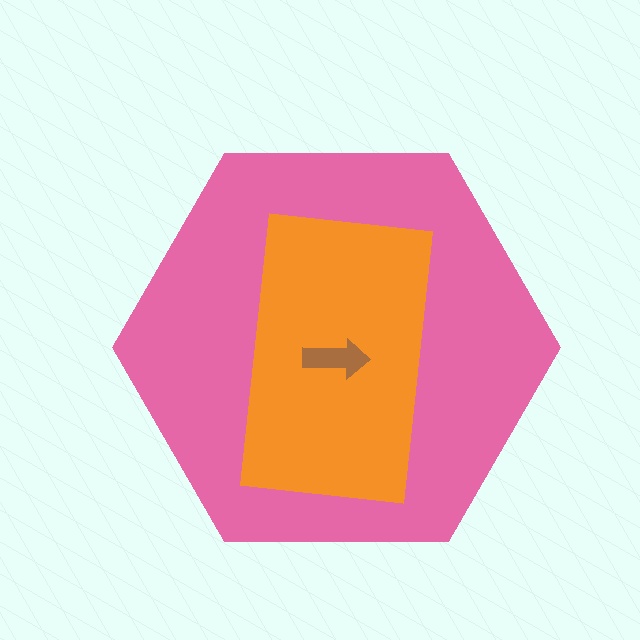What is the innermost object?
The brown arrow.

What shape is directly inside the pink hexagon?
The orange rectangle.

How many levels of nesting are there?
3.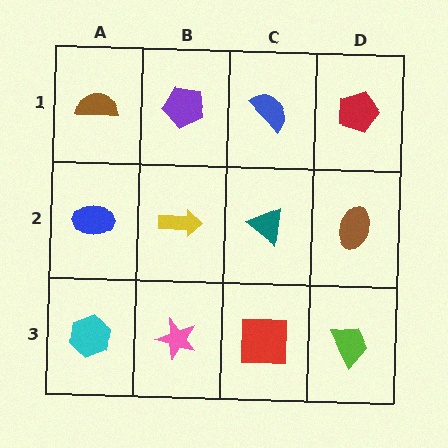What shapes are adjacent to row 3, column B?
A yellow arrow (row 2, column B), a cyan hexagon (row 3, column A), a red square (row 3, column C).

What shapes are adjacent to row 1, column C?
A teal triangle (row 2, column C), a purple pentagon (row 1, column B), a red pentagon (row 1, column D).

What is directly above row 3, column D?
A brown ellipse.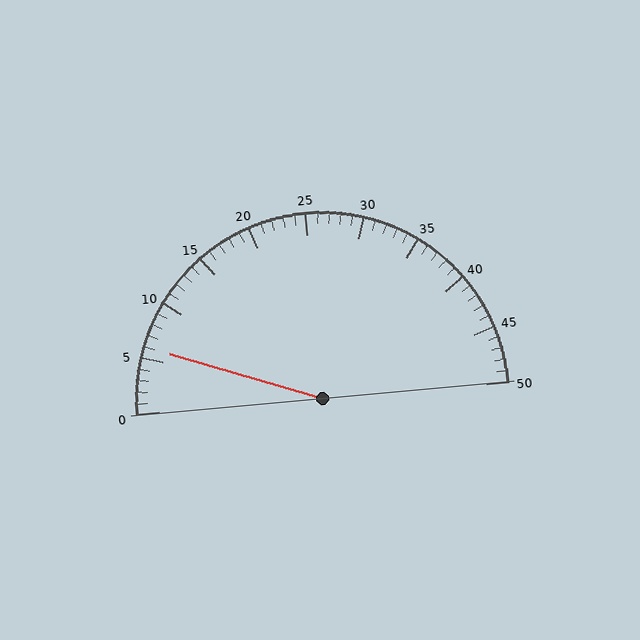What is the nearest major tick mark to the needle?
The nearest major tick mark is 5.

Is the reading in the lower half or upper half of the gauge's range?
The reading is in the lower half of the range (0 to 50).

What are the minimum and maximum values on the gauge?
The gauge ranges from 0 to 50.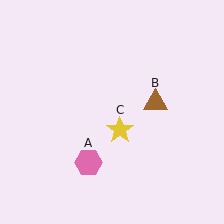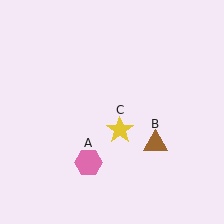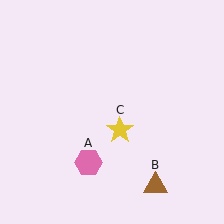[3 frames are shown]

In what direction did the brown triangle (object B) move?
The brown triangle (object B) moved down.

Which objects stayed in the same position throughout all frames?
Pink hexagon (object A) and yellow star (object C) remained stationary.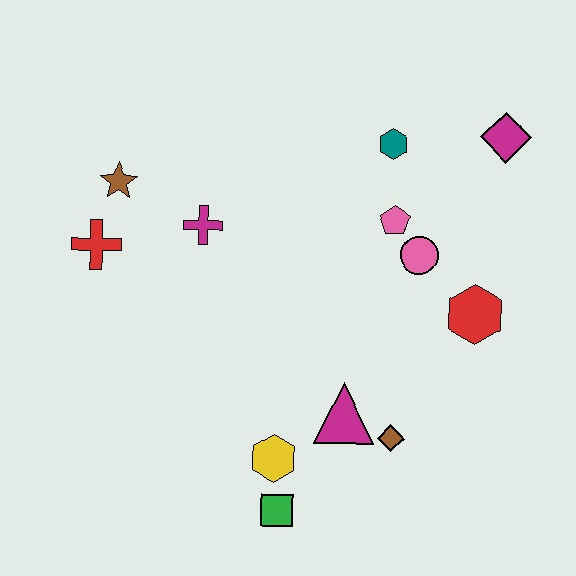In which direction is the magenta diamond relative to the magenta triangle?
The magenta diamond is above the magenta triangle.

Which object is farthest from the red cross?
The magenta diamond is farthest from the red cross.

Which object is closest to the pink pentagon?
The pink circle is closest to the pink pentagon.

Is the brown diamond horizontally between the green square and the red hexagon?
Yes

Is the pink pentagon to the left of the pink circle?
Yes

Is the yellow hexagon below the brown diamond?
Yes